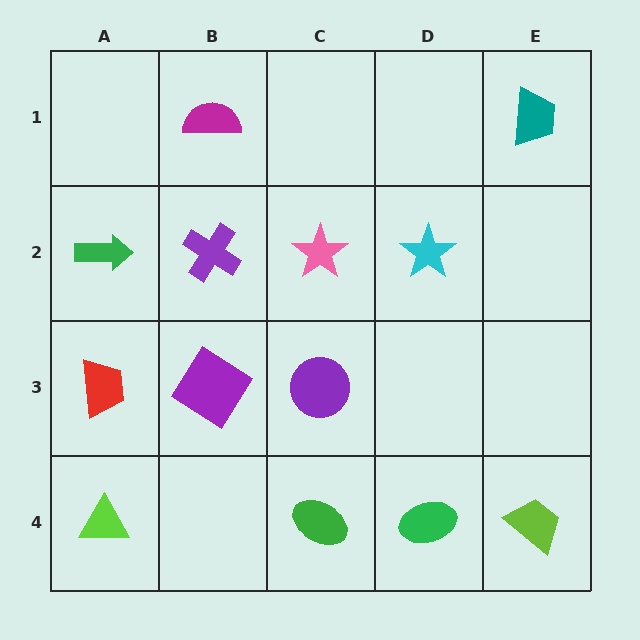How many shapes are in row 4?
4 shapes.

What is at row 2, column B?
A purple cross.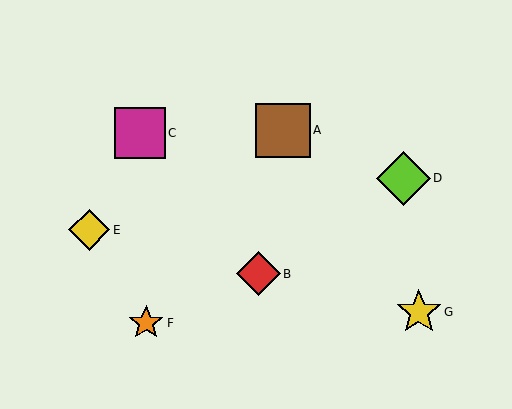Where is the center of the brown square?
The center of the brown square is at (283, 130).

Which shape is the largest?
The lime diamond (labeled D) is the largest.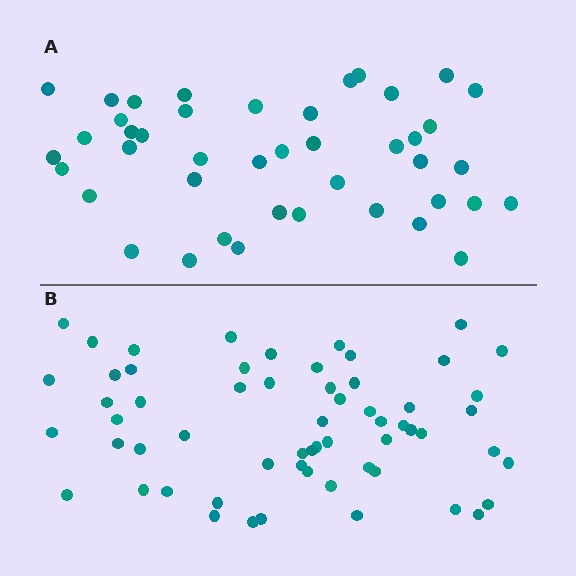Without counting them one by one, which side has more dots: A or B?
Region B (the bottom region) has more dots.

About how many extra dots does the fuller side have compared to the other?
Region B has approximately 15 more dots than region A.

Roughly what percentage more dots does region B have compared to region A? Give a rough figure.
About 40% more.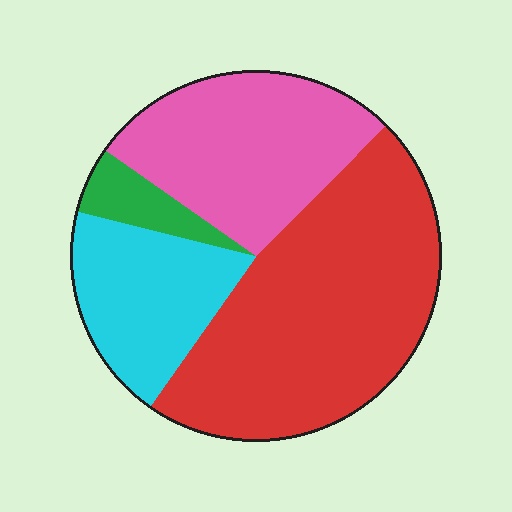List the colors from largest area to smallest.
From largest to smallest: red, pink, cyan, green.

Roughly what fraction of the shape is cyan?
Cyan takes up between a sixth and a third of the shape.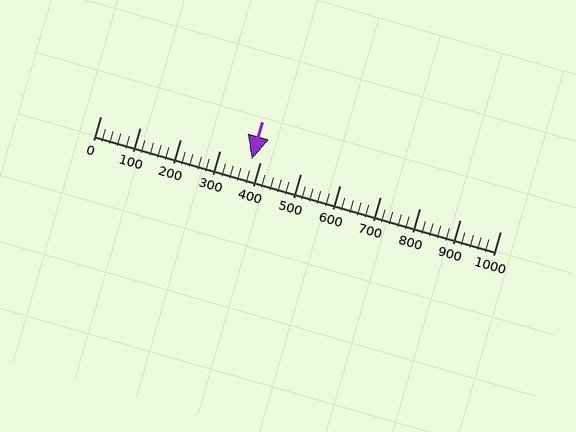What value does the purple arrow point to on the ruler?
The purple arrow points to approximately 379.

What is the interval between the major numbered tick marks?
The major tick marks are spaced 100 units apart.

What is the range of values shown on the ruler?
The ruler shows values from 0 to 1000.